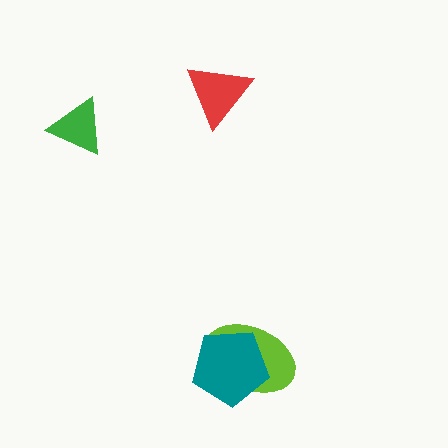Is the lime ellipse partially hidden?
Yes, it is partially covered by another shape.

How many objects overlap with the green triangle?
0 objects overlap with the green triangle.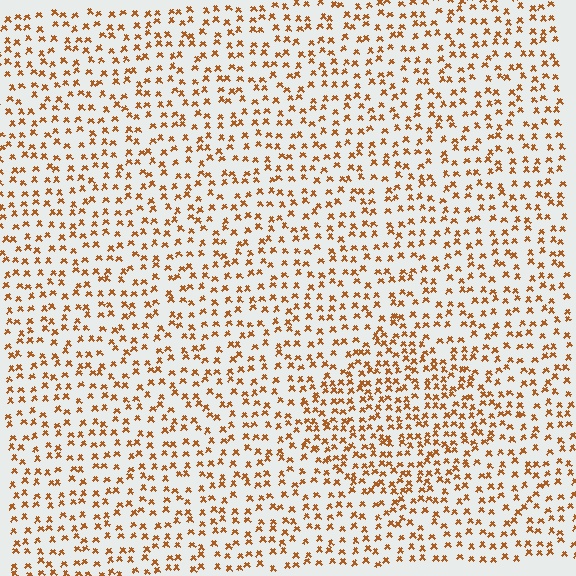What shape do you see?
I see a diamond.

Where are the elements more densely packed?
The elements are more densely packed inside the diamond boundary.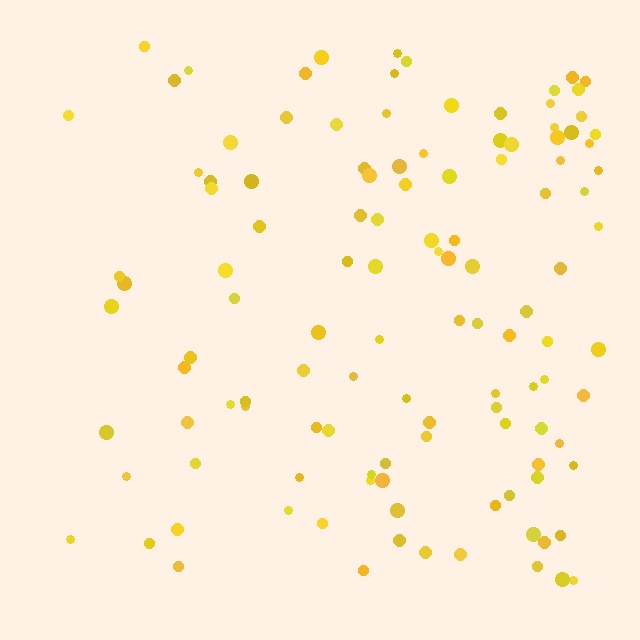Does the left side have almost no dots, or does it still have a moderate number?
Still a moderate number, just noticeably fewer than the right.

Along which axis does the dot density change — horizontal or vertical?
Horizontal.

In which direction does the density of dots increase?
From left to right, with the right side densest.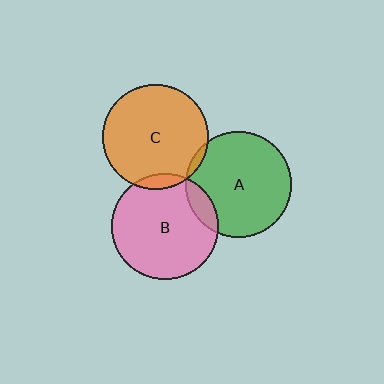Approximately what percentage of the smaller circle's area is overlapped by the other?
Approximately 10%.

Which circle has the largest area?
Circle B (pink).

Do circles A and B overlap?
Yes.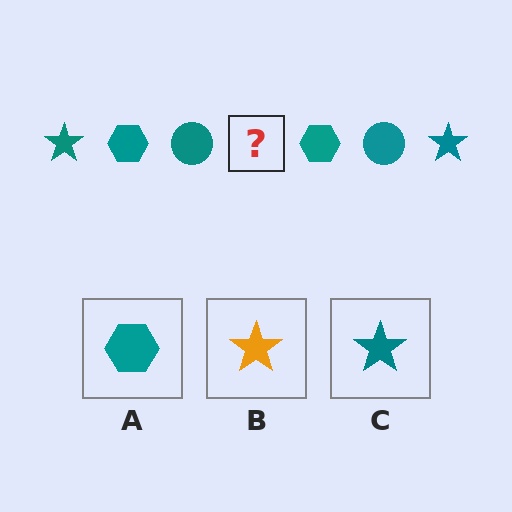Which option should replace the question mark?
Option C.